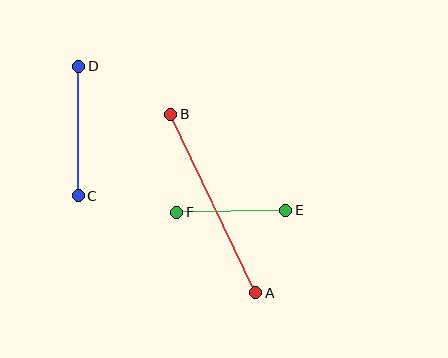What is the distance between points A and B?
The distance is approximately 198 pixels.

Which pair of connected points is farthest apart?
Points A and B are farthest apart.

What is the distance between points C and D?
The distance is approximately 129 pixels.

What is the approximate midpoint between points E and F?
The midpoint is at approximately (231, 211) pixels.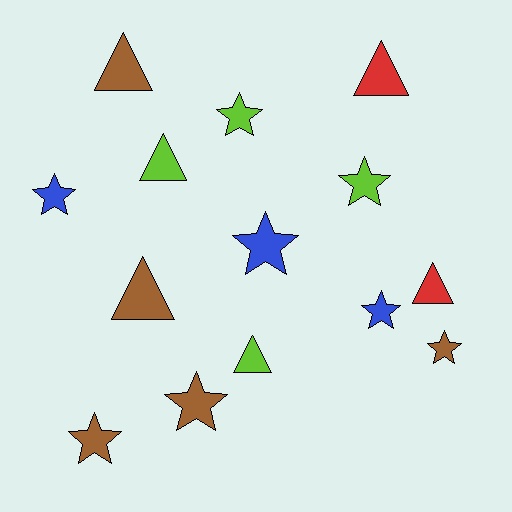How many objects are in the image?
There are 14 objects.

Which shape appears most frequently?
Star, with 8 objects.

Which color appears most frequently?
Brown, with 5 objects.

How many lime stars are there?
There are 2 lime stars.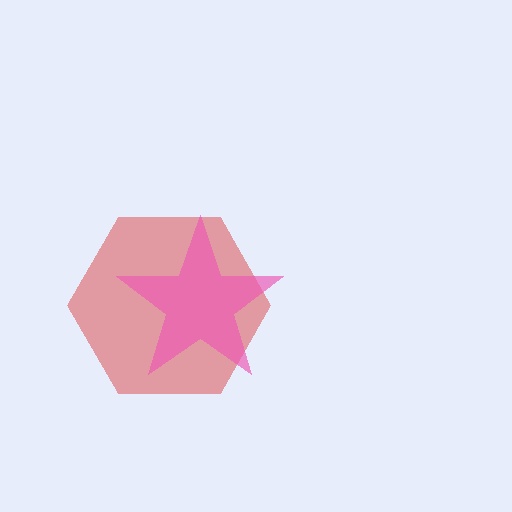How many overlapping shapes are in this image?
There are 2 overlapping shapes in the image.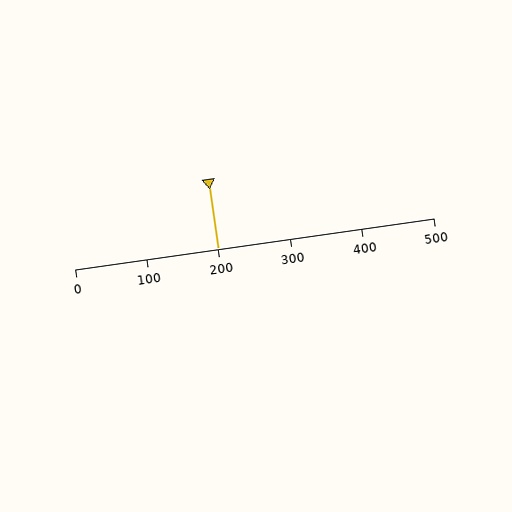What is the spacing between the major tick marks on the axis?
The major ticks are spaced 100 apart.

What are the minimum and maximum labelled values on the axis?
The axis runs from 0 to 500.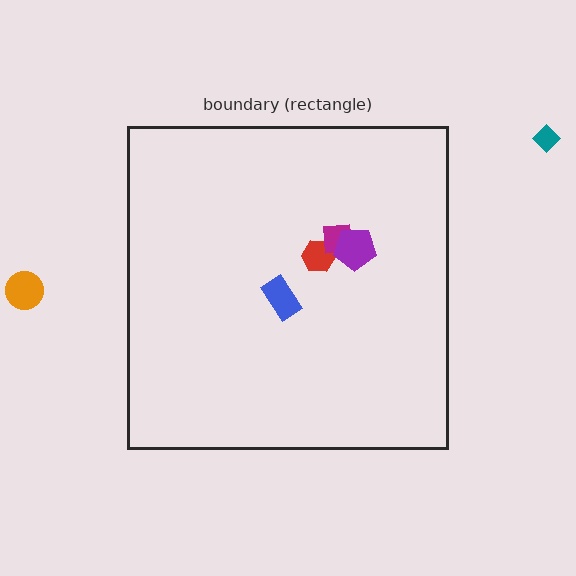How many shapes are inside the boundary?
4 inside, 2 outside.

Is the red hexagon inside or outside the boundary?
Inside.